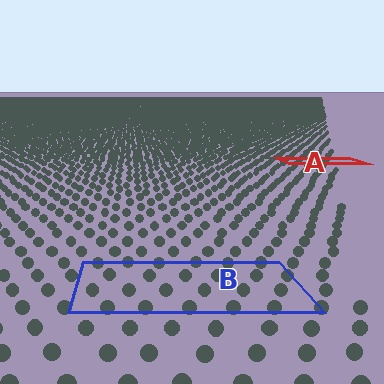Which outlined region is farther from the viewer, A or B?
Region A is farther from the viewer — the texture elements inside it appear smaller and more densely packed.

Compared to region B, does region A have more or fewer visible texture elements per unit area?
Region A has more texture elements per unit area — they are packed more densely because it is farther away.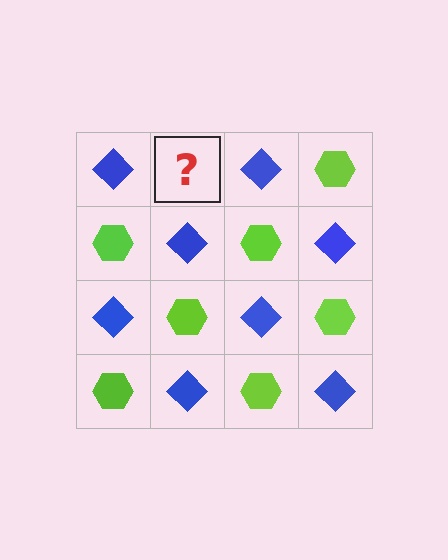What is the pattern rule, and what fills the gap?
The rule is that it alternates blue diamond and lime hexagon in a checkerboard pattern. The gap should be filled with a lime hexagon.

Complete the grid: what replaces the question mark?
The question mark should be replaced with a lime hexagon.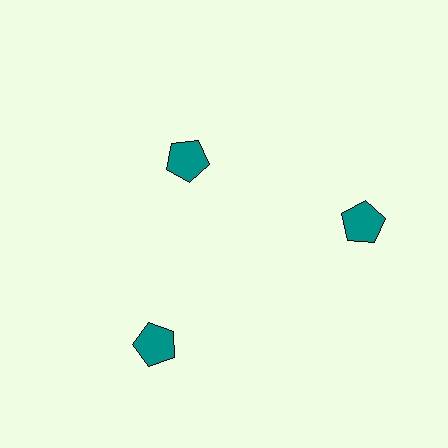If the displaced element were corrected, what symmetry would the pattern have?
It would have 3-fold rotational symmetry — the pattern would map onto itself every 120 degrees.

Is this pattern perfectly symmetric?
No. The 3 teal pentagons are arranged in a ring, but one element near the 11 o'clock position is pulled inward toward the center, breaking the 3-fold rotational symmetry.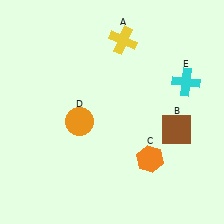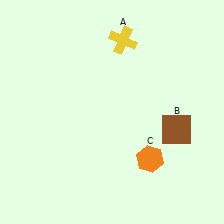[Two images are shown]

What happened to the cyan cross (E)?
The cyan cross (E) was removed in Image 2. It was in the top-right area of Image 1.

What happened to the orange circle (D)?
The orange circle (D) was removed in Image 2. It was in the bottom-left area of Image 1.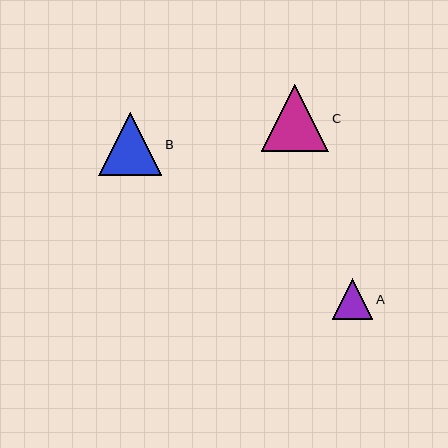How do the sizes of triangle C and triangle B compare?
Triangle C and triangle B are approximately the same size.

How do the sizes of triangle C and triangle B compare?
Triangle C and triangle B are approximately the same size.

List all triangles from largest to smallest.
From largest to smallest: C, B, A.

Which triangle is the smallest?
Triangle A is the smallest with a size of approximately 41 pixels.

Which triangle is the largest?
Triangle C is the largest with a size of approximately 67 pixels.